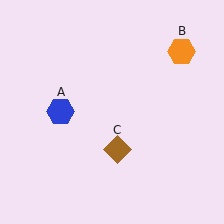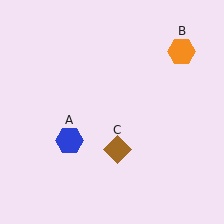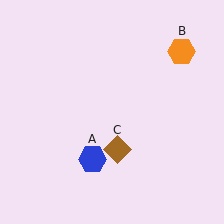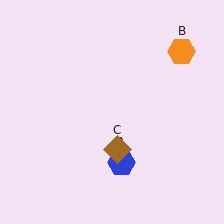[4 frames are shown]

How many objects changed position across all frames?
1 object changed position: blue hexagon (object A).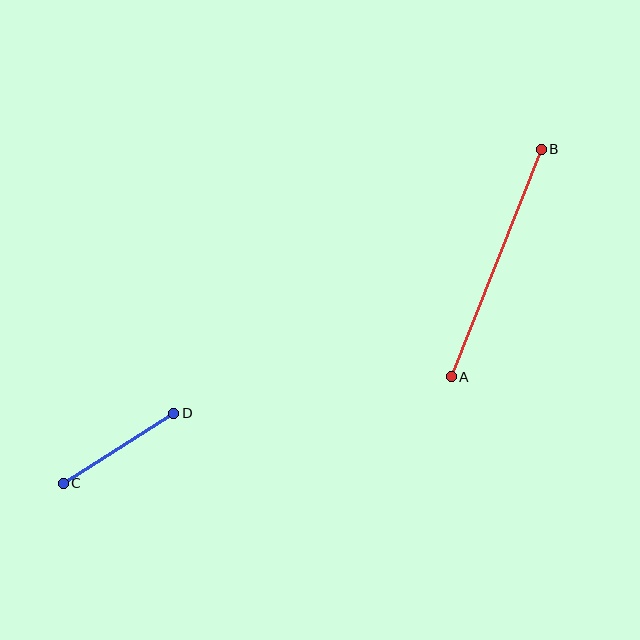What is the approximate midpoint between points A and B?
The midpoint is at approximately (496, 263) pixels.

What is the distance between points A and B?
The distance is approximately 245 pixels.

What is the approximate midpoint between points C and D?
The midpoint is at approximately (119, 448) pixels.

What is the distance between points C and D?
The distance is approximately 131 pixels.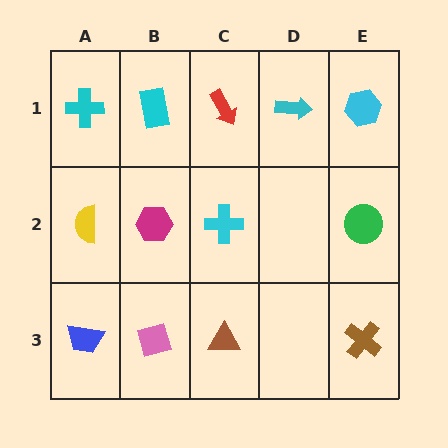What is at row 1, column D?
A cyan arrow.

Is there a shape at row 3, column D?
No, that cell is empty.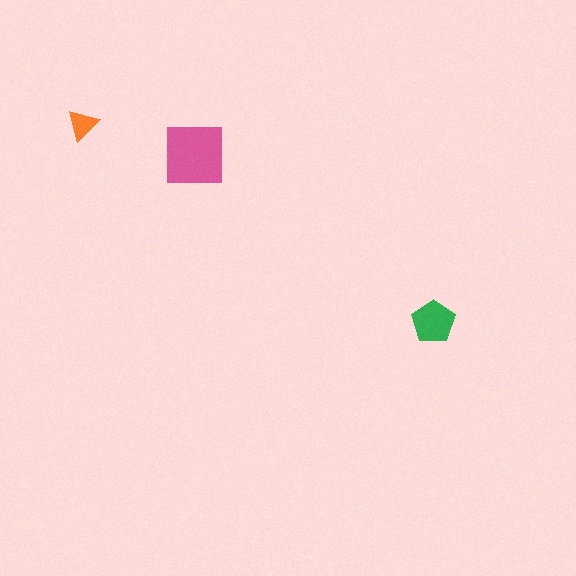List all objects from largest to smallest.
The pink square, the green pentagon, the orange triangle.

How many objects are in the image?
There are 3 objects in the image.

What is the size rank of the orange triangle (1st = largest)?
3rd.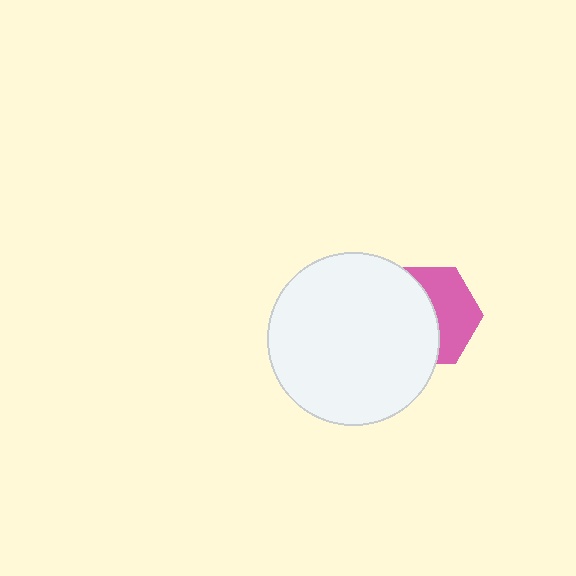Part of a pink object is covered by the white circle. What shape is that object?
It is a hexagon.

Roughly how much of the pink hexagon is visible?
About half of it is visible (roughly 46%).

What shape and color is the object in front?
The object in front is a white circle.